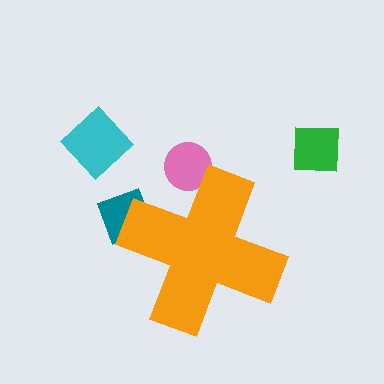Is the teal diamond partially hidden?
Yes, the teal diamond is partially hidden behind the orange cross.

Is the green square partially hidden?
No, the green square is fully visible.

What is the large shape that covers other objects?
An orange cross.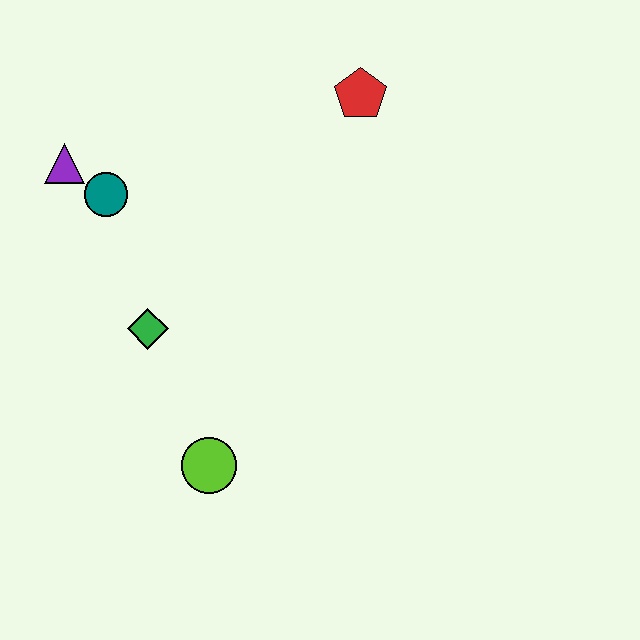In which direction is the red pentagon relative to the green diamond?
The red pentagon is above the green diamond.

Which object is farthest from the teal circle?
The lime circle is farthest from the teal circle.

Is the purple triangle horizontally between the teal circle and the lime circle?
No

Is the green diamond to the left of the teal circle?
No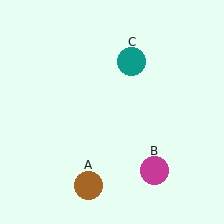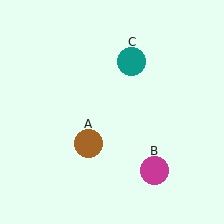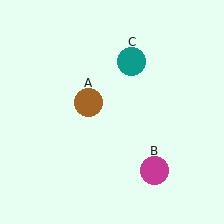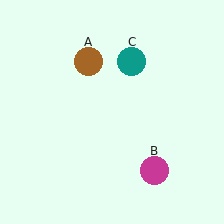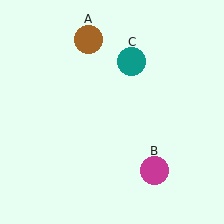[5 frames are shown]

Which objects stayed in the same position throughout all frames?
Magenta circle (object B) and teal circle (object C) remained stationary.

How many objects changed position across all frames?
1 object changed position: brown circle (object A).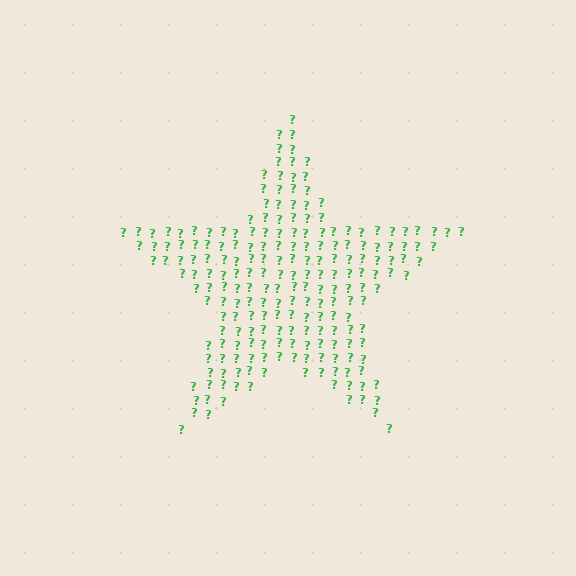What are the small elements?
The small elements are question marks.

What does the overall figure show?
The overall figure shows a star.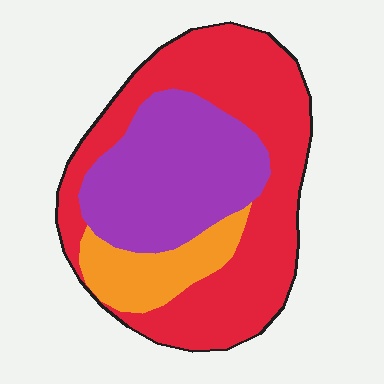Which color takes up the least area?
Orange, at roughly 15%.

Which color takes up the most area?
Red, at roughly 55%.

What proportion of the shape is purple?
Purple takes up about one third (1/3) of the shape.